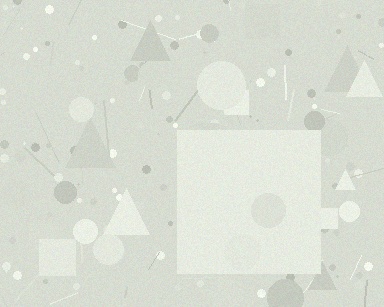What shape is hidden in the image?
A square is hidden in the image.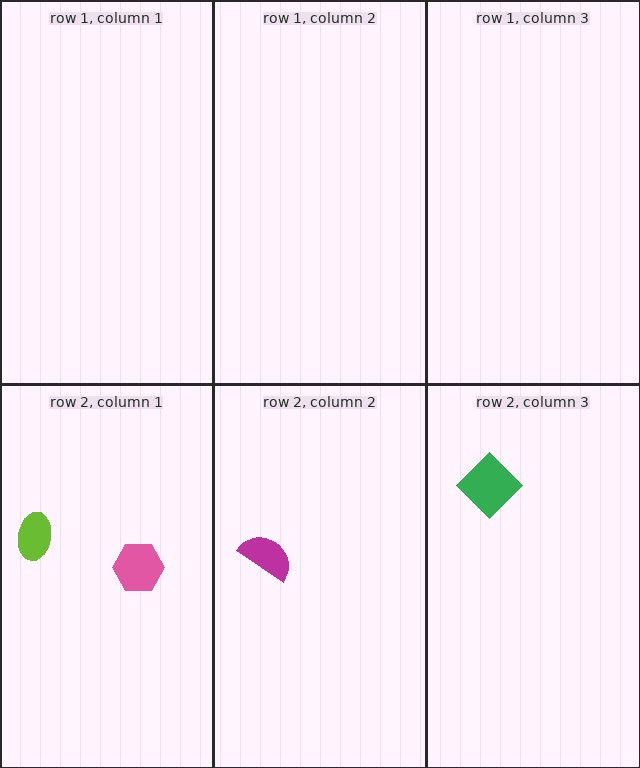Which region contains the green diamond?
The row 2, column 3 region.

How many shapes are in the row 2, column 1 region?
2.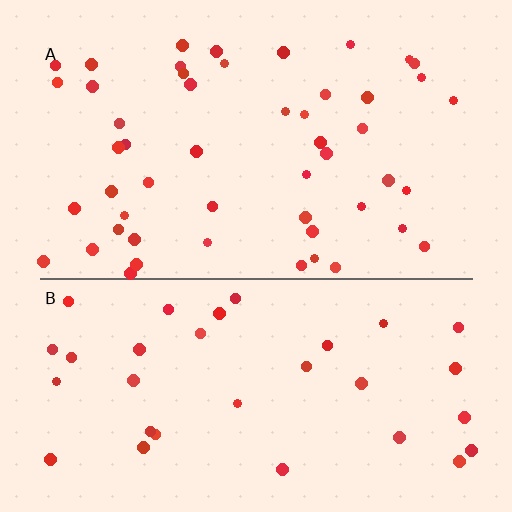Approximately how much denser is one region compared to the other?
Approximately 1.5× — region A over region B.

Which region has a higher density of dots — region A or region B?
A (the top).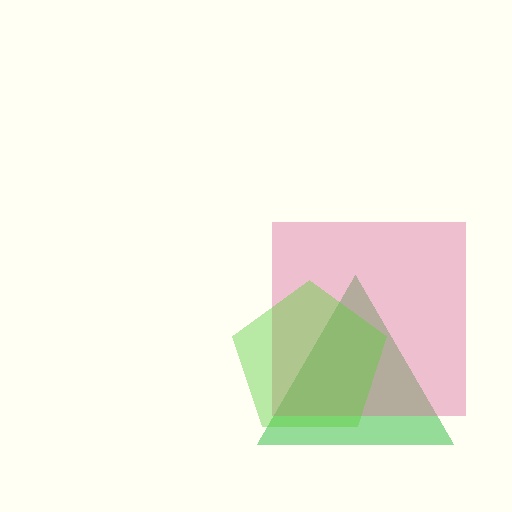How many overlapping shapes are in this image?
There are 3 overlapping shapes in the image.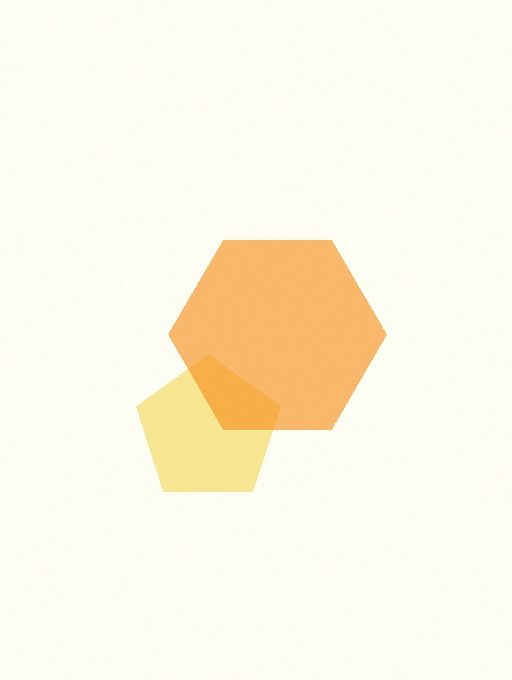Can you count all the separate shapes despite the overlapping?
Yes, there are 2 separate shapes.